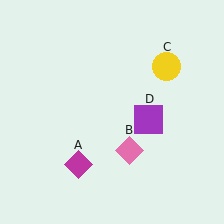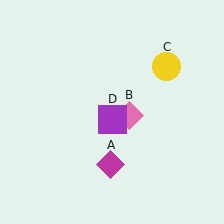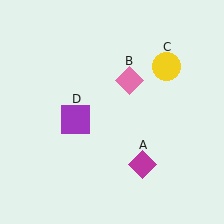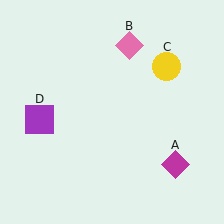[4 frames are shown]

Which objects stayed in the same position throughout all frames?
Yellow circle (object C) remained stationary.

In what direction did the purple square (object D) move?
The purple square (object D) moved left.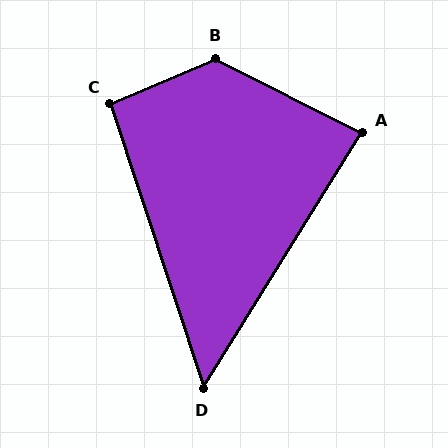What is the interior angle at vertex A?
Approximately 85 degrees (approximately right).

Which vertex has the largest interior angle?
B, at approximately 130 degrees.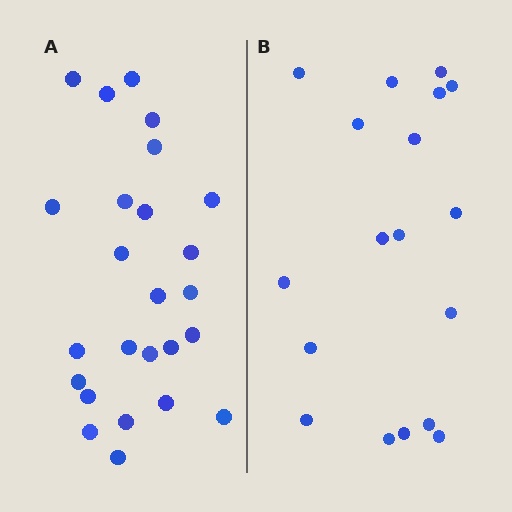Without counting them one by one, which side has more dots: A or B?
Region A (the left region) has more dots.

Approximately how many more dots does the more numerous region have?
Region A has roughly 8 or so more dots than region B.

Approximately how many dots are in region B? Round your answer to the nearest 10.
About 20 dots. (The exact count is 18, which rounds to 20.)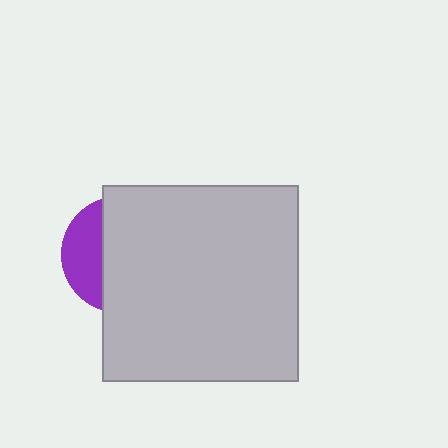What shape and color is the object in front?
The object in front is a light gray square.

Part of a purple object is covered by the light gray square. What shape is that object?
It is a circle.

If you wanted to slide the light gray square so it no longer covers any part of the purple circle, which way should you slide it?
Slide it right — that is the most direct way to separate the two shapes.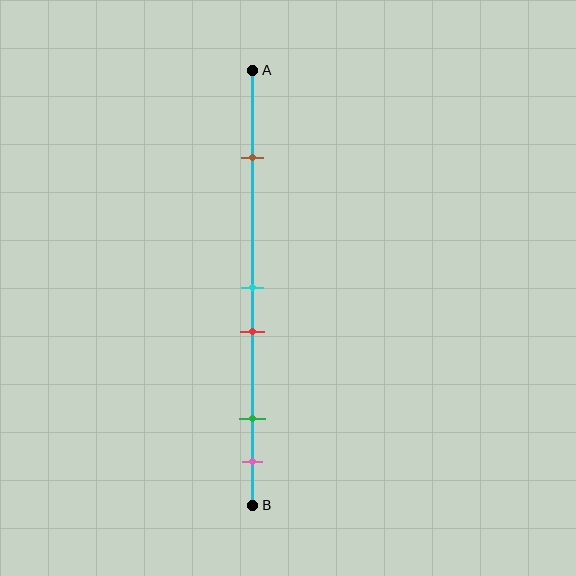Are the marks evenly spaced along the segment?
No, the marks are not evenly spaced.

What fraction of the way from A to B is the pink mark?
The pink mark is approximately 90% (0.9) of the way from A to B.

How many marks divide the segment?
There are 5 marks dividing the segment.